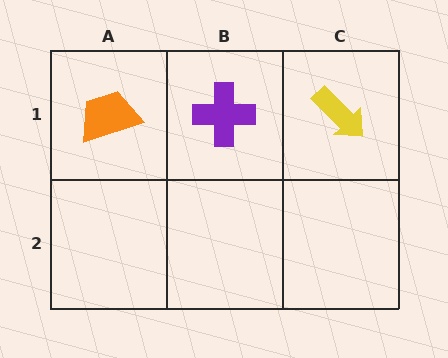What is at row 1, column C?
A yellow arrow.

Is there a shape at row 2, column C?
No, that cell is empty.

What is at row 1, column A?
An orange trapezoid.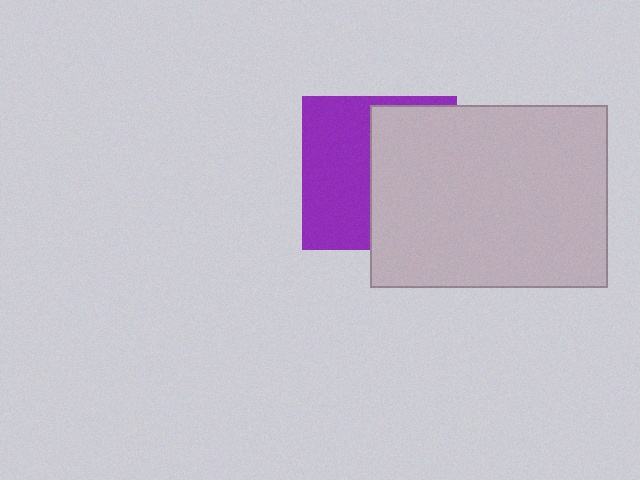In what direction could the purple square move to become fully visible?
The purple square could move left. That would shift it out from behind the light gray rectangle entirely.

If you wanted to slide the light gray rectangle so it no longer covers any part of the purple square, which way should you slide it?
Slide it right — that is the most direct way to separate the two shapes.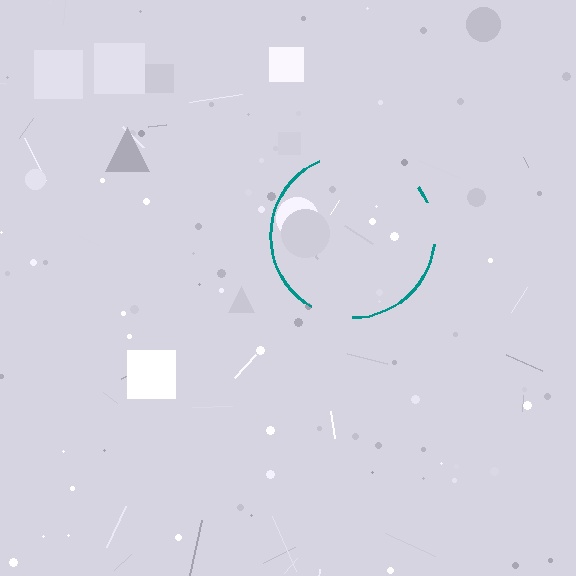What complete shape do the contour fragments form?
The contour fragments form a circle.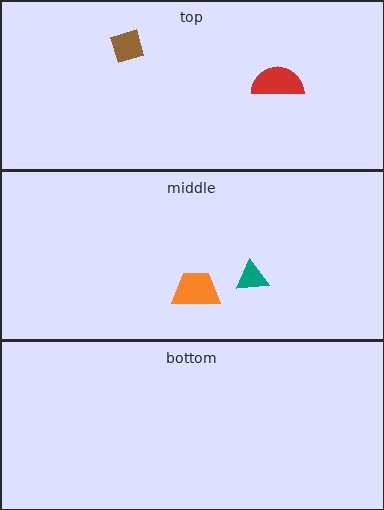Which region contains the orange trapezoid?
The middle region.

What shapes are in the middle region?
The teal triangle, the orange trapezoid.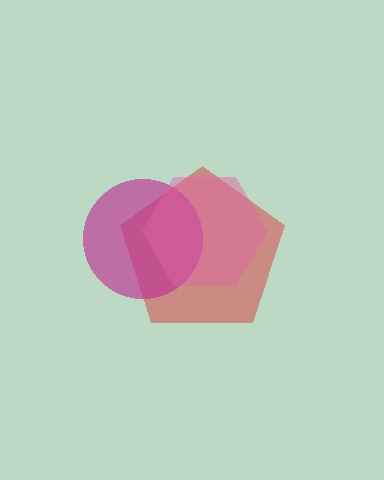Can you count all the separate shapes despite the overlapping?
Yes, there are 3 separate shapes.